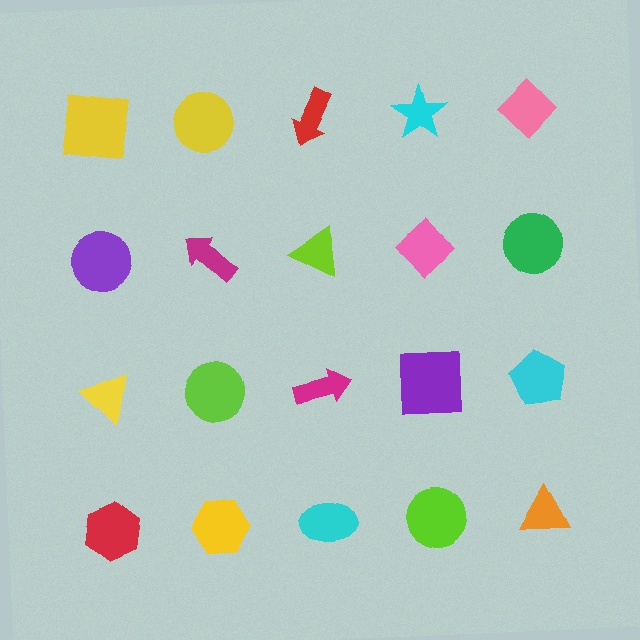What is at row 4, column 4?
A lime circle.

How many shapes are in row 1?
5 shapes.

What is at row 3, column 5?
A cyan pentagon.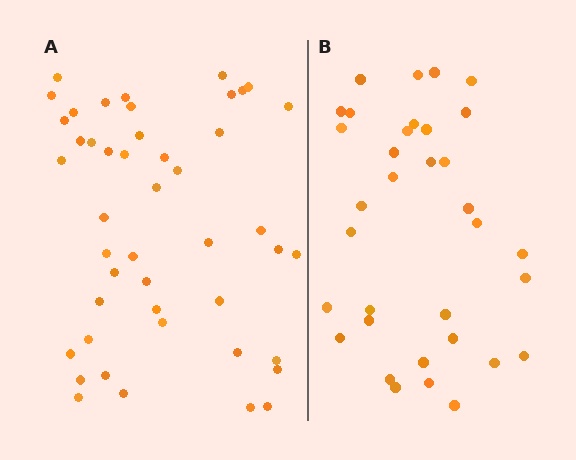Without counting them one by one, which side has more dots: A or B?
Region A (the left region) has more dots.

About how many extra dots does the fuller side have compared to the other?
Region A has roughly 12 or so more dots than region B.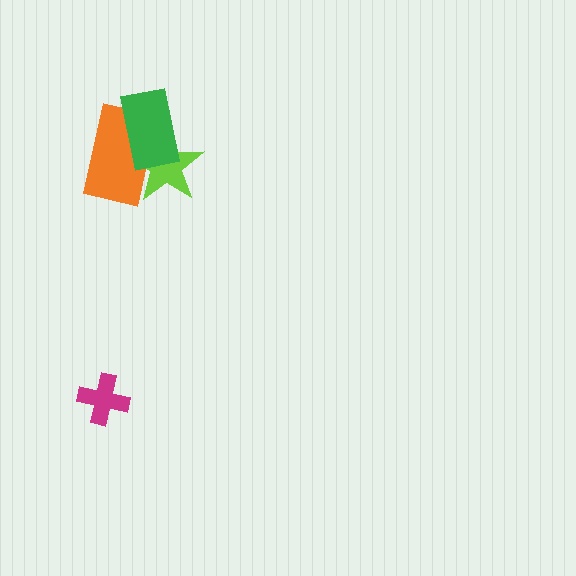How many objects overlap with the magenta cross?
0 objects overlap with the magenta cross.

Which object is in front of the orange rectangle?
The green rectangle is in front of the orange rectangle.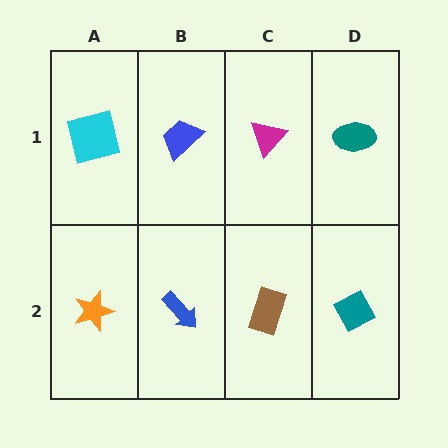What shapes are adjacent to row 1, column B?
A blue arrow (row 2, column B), a cyan square (row 1, column A), a magenta triangle (row 1, column C).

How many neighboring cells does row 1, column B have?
3.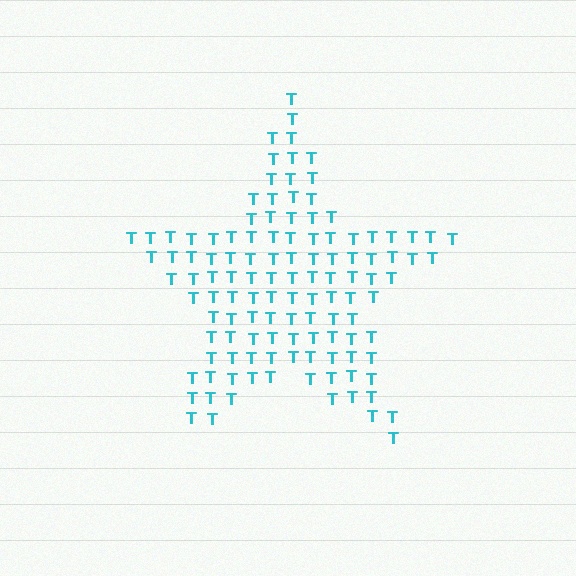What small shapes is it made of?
It is made of small letter T's.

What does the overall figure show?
The overall figure shows a star.